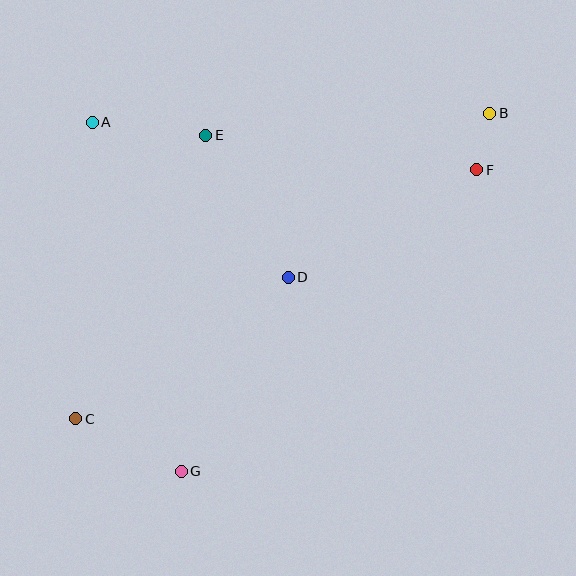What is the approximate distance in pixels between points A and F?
The distance between A and F is approximately 387 pixels.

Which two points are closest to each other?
Points B and F are closest to each other.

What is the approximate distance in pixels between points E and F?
The distance between E and F is approximately 273 pixels.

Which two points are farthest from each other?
Points B and C are farthest from each other.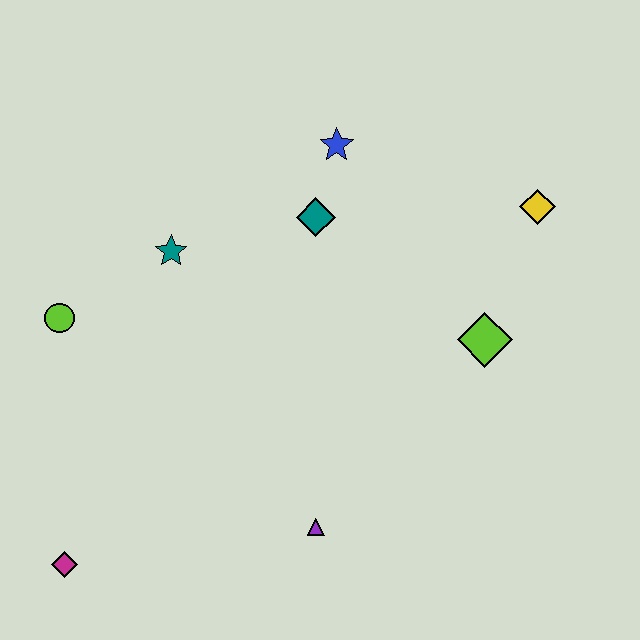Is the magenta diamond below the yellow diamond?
Yes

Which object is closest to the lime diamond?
The yellow diamond is closest to the lime diamond.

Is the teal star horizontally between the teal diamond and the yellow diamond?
No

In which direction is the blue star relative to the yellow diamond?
The blue star is to the left of the yellow diamond.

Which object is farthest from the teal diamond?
The magenta diamond is farthest from the teal diamond.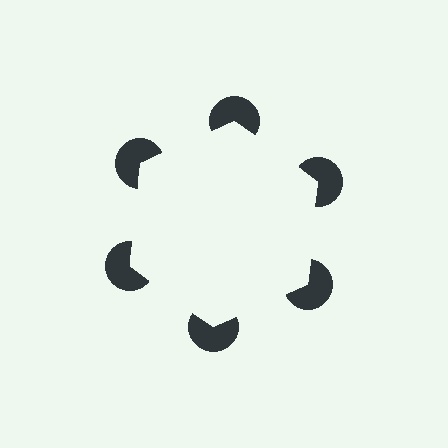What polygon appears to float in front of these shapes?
An illusory hexagon — its edges are inferred from the aligned wedge cuts in the pac-man discs, not physically drawn.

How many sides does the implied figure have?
6 sides.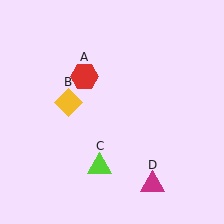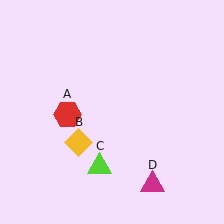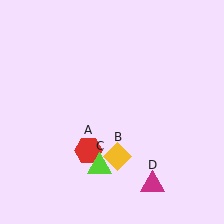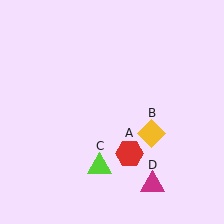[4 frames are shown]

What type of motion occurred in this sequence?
The red hexagon (object A), yellow diamond (object B) rotated counterclockwise around the center of the scene.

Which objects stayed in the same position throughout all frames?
Lime triangle (object C) and magenta triangle (object D) remained stationary.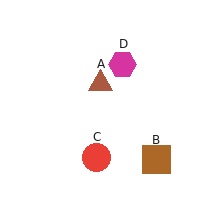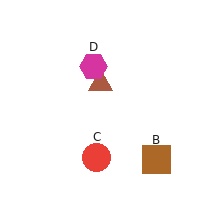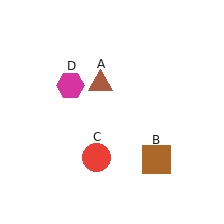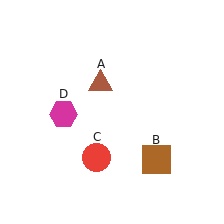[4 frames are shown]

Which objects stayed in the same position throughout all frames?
Brown triangle (object A) and brown square (object B) and red circle (object C) remained stationary.